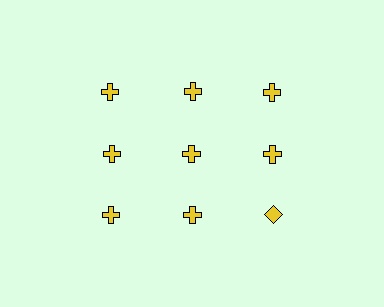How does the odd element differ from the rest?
It has a different shape: diamond instead of cross.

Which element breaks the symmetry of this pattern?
The yellow diamond in the third row, center column breaks the symmetry. All other shapes are yellow crosses.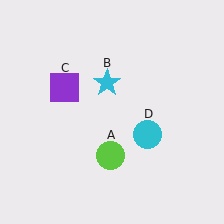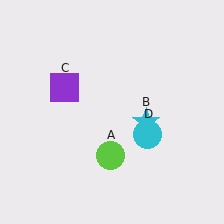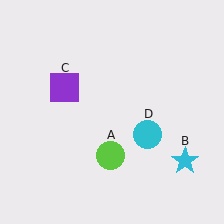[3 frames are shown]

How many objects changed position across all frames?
1 object changed position: cyan star (object B).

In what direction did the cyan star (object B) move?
The cyan star (object B) moved down and to the right.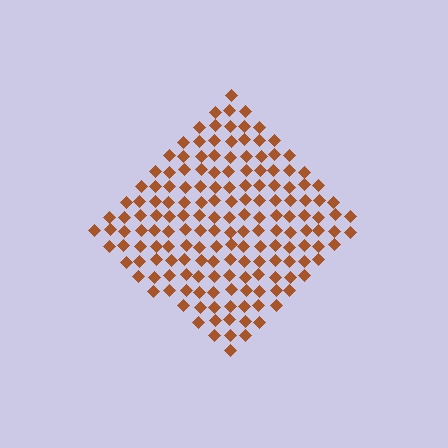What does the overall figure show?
The overall figure shows a diamond.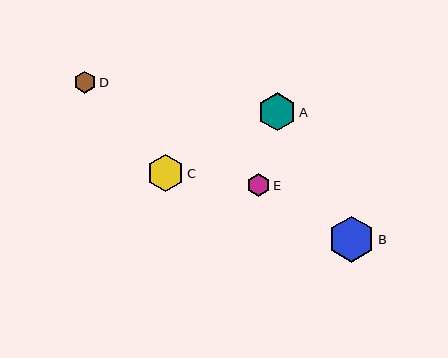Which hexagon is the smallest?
Hexagon D is the smallest with a size of approximately 22 pixels.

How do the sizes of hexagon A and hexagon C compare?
Hexagon A and hexagon C are approximately the same size.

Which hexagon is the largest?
Hexagon B is the largest with a size of approximately 46 pixels.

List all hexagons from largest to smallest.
From largest to smallest: B, A, C, E, D.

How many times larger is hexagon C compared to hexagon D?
Hexagon C is approximately 1.7 times the size of hexagon D.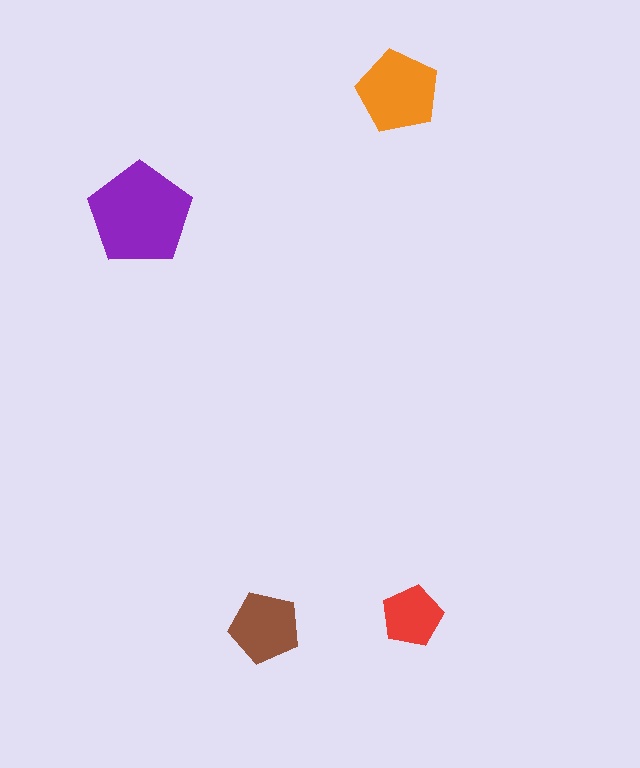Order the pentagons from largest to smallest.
the purple one, the orange one, the brown one, the red one.